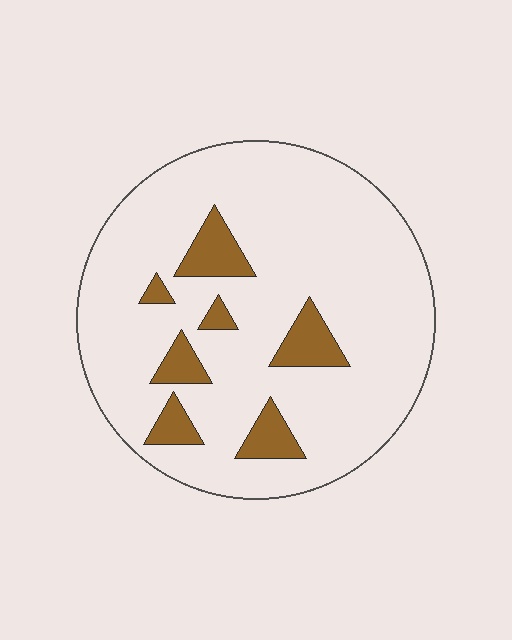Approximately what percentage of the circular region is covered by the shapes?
Approximately 15%.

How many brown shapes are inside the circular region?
7.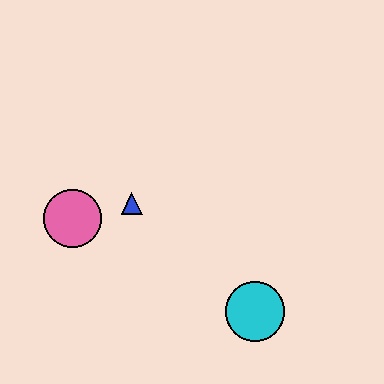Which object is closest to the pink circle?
The blue triangle is closest to the pink circle.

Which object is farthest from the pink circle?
The cyan circle is farthest from the pink circle.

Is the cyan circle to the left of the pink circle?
No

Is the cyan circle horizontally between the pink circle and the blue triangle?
No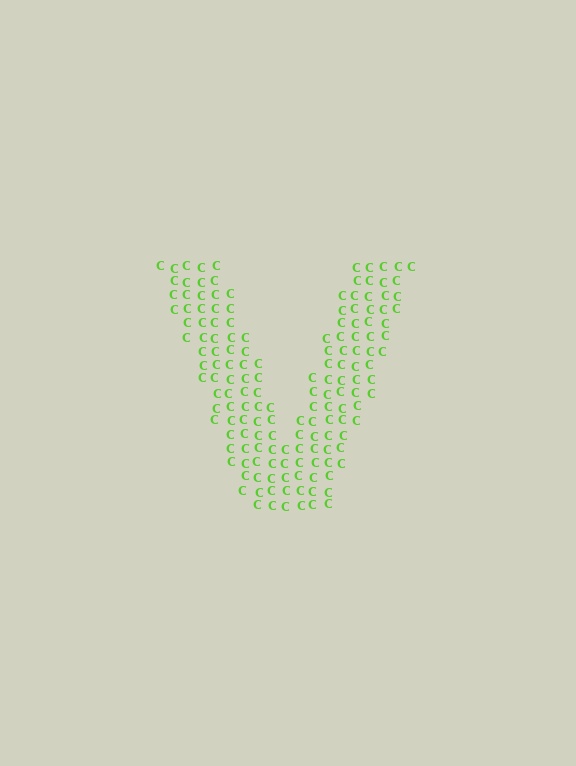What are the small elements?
The small elements are letter C's.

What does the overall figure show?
The overall figure shows the letter V.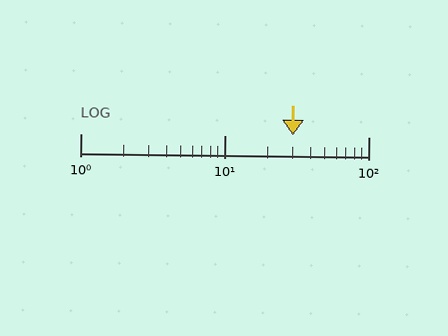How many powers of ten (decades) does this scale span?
The scale spans 2 decades, from 1 to 100.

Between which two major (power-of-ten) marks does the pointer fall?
The pointer is between 10 and 100.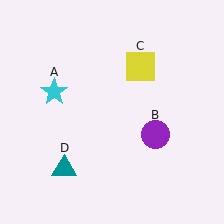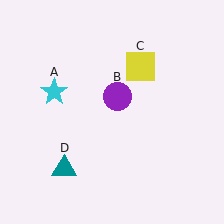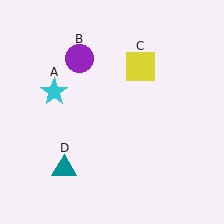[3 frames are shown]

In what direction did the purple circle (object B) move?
The purple circle (object B) moved up and to the left.